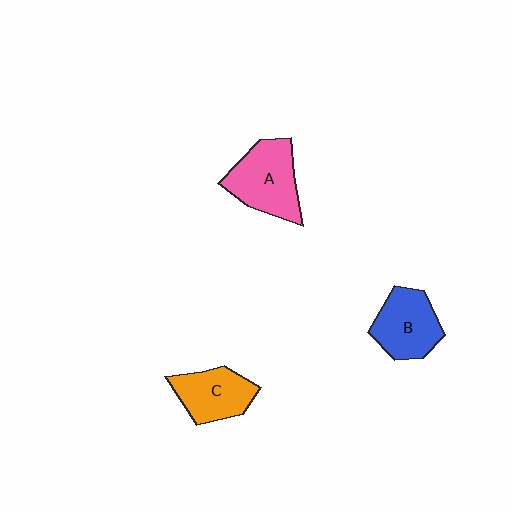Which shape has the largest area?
Shape A (pink).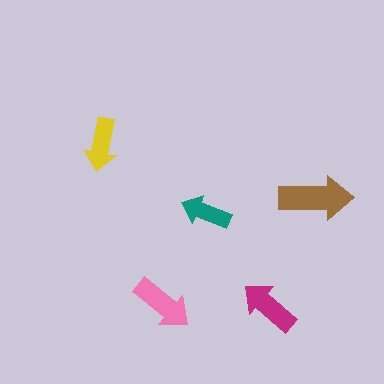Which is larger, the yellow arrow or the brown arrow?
The brown one.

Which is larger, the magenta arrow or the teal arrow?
The magenta one.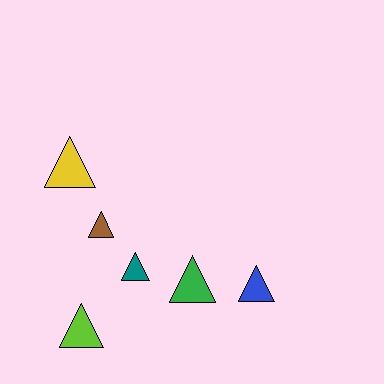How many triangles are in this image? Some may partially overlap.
There are 6 triangles.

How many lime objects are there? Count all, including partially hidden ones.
There is 1 lime object.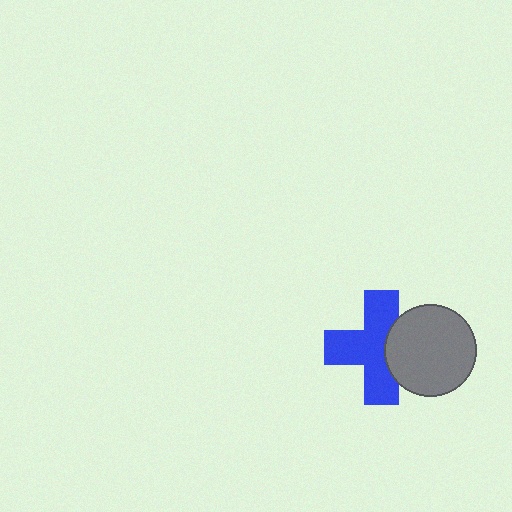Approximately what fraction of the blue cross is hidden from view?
Roughly 31% of the blue cross is hidden behind the gray circle.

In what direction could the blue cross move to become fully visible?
The blue cross could move left. That would shift it out from behind the gray circle entirely.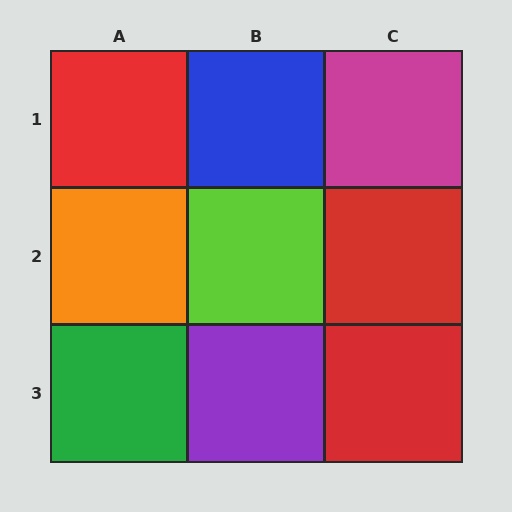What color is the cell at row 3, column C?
Red.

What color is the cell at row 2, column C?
Red.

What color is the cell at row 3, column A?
Green.